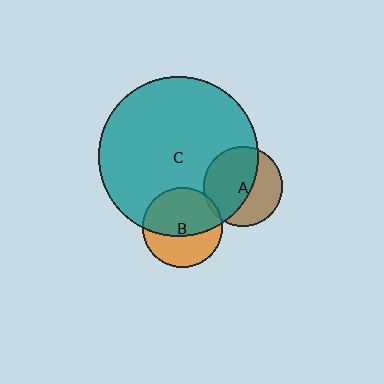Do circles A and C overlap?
Yes.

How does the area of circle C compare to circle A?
Approximately 4.1 times.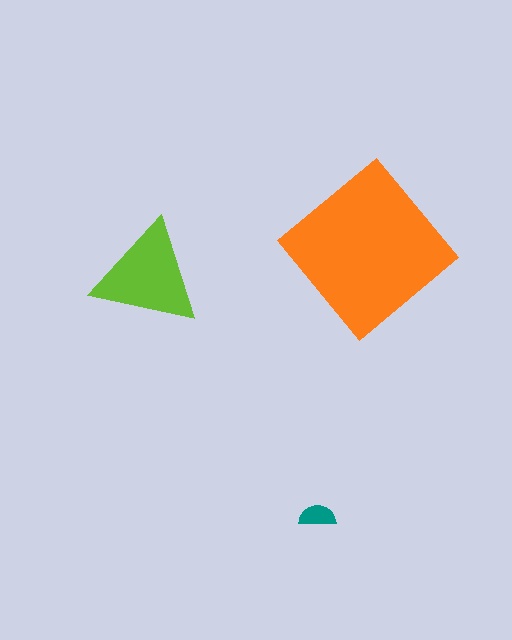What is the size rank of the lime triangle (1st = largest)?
2nd.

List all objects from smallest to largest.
The teal semicircle, the lime triangle, the orange diamond.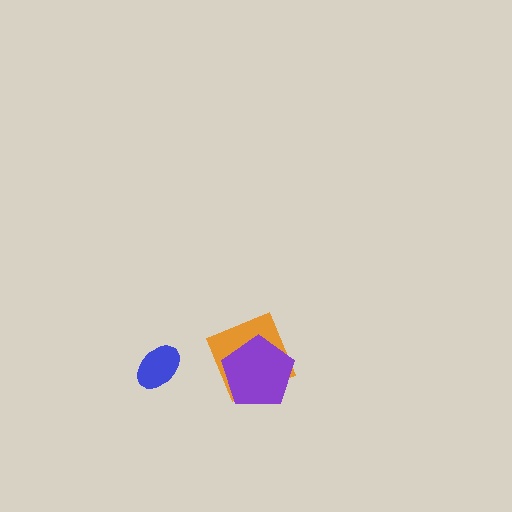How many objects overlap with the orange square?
1 object overlaps with the orange square.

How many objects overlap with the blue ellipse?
0 objects overlap with the blue ellipse.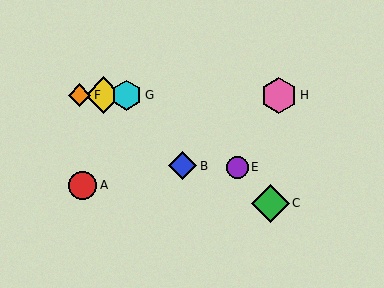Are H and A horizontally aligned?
No, H is at y≈95 and A is at y≈185.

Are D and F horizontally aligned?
Yes, both are at y≈95.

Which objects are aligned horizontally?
Objects D, F, G, H are aligned horizontally.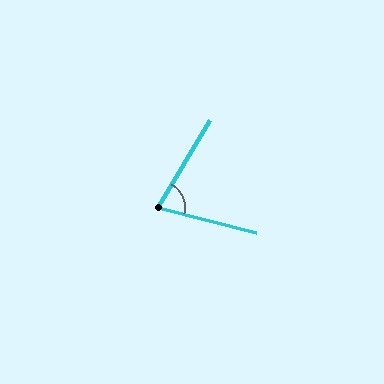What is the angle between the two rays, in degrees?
Approximately 73 degrees.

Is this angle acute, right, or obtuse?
It is acute.